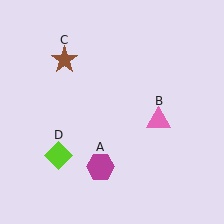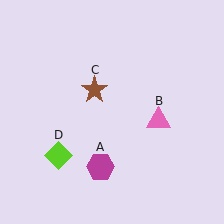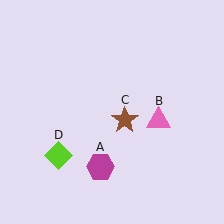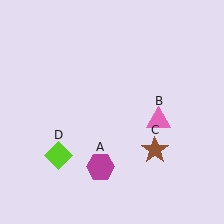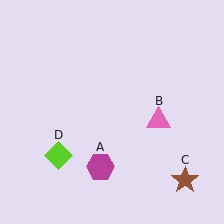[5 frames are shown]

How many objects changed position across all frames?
1 object changed position: brown star (object C).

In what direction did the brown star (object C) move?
The brown star (object C) moved down and to the right.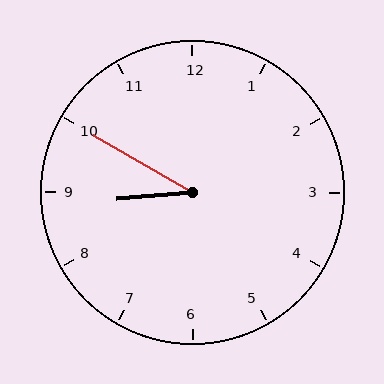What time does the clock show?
8:50.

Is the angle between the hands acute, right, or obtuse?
It is acute.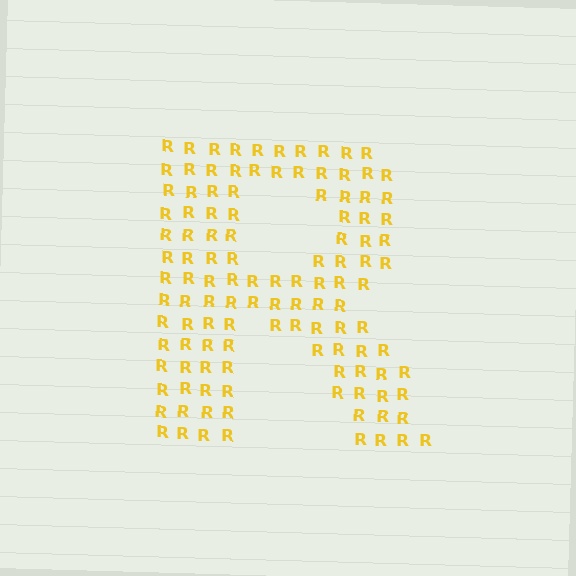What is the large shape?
The large shape is the letter R.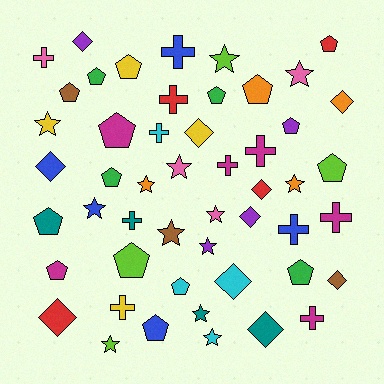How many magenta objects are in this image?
There are 6 magenta objects.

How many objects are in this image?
There are 50 objects.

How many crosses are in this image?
There are 11 crosses.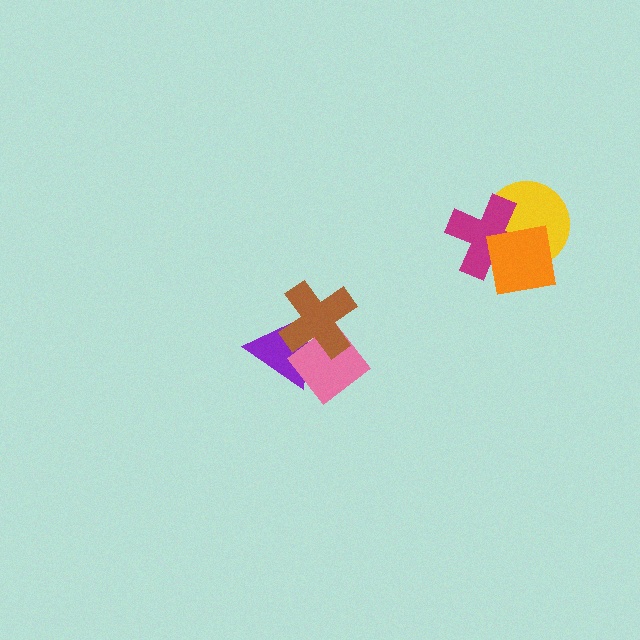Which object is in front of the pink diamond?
The brown cross is in front of the pink diamond.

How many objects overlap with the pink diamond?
2 objects overlap with the pink diamond.